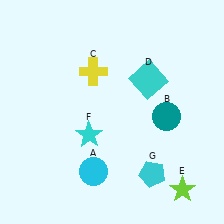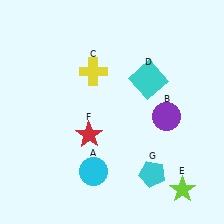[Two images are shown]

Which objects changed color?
B changed from teal to purple. F changed from cyan to red.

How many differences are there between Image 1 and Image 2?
There are 2 differences between the two images.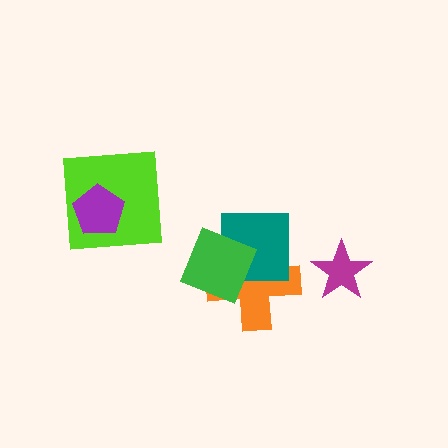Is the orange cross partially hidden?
Yes, it is partially covered by another shape.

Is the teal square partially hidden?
Yes, it is partially covered by another shape.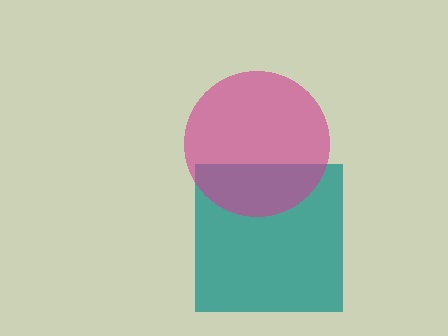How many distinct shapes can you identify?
There are 2 distinct shapes: a teal square, a magenta circle.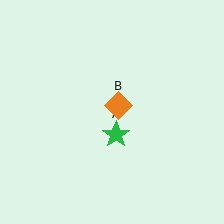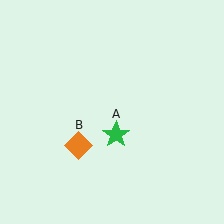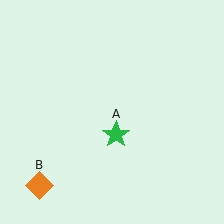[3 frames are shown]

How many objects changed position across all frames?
1 object changed position: orange diamond (object B).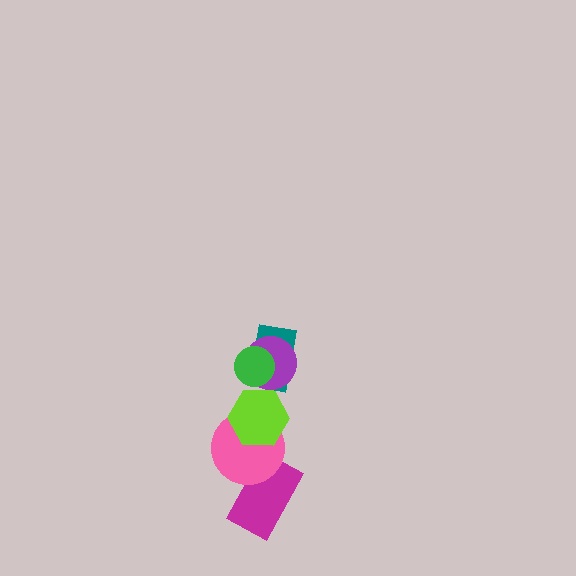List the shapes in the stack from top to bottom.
From top to bottom: the green circle, the purple circle, the teal rectangle, the lime hexagon, the pink circle, the magenta rectangle.